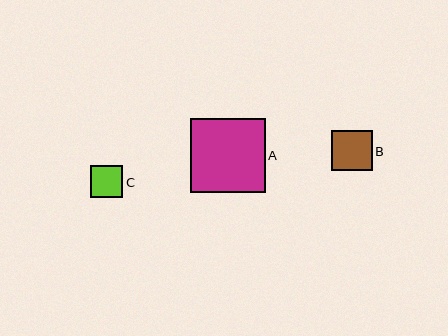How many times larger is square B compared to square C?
Square B is approximately 1.3 times the size of square C.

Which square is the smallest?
Square C is the smallest with a size of approximately 32 pixels.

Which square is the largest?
Square A is the largest with a size of approximately 75 pixels.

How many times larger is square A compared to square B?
Square A is approximately 1.9 times the size of square B.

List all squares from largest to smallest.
From largest to smallest: A, B, C.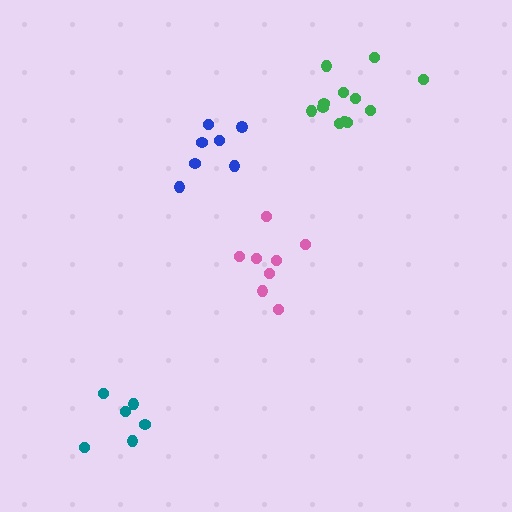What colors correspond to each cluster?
The clusters are colored: pink, blue, teal, green.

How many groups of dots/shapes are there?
There are 4 groups.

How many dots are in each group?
Group 1: 8 dots, Group 2: 7 dots, Group 3: 6 dots, Group 4: 12 dots (33 total).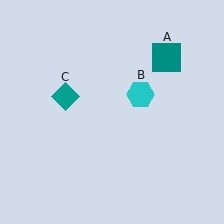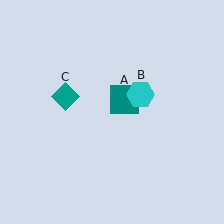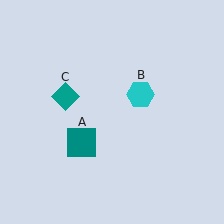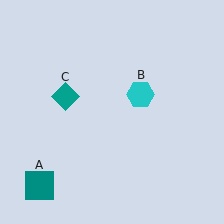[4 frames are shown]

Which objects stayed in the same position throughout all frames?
Cyan hexagon (object B) and teal diamond (object C) remained stationary.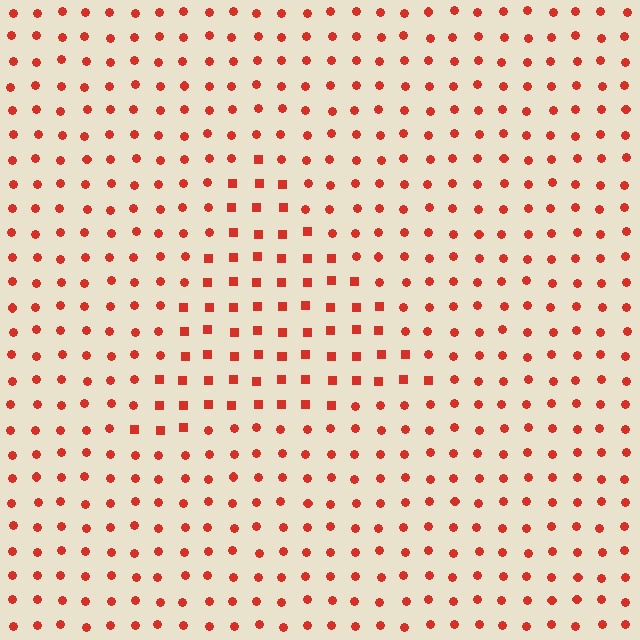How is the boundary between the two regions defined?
The boundary is defined by a change in element shape: squares inside vs. circles outside. All elements share the same color and spacing.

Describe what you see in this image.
The image is filled with small red elements arranged in a uniform grid. A triangle-shaped region contains squares, while the surrounding area contains circles. The boundary is defined purely by the change in element shape.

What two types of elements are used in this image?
The image uses squares inside the triangle region and circles outside it.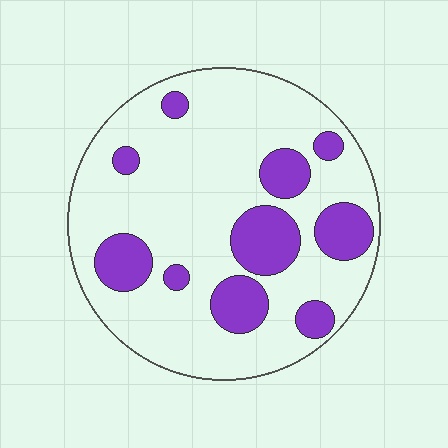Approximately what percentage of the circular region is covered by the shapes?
Approximately 25%.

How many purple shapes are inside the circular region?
10.